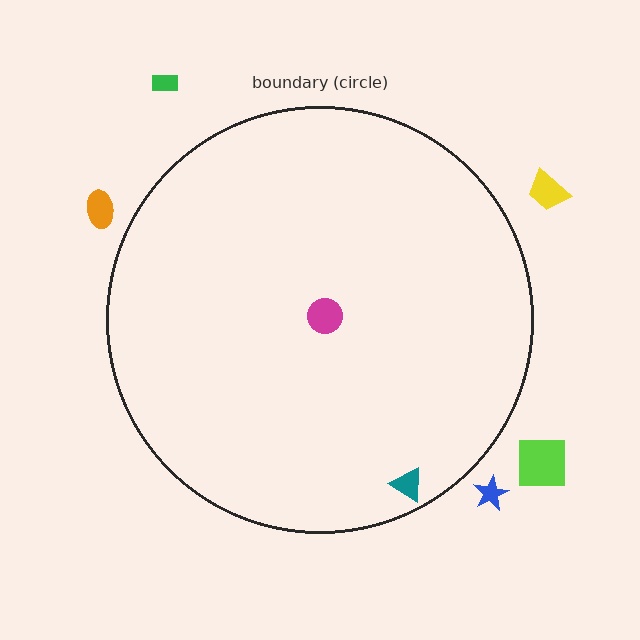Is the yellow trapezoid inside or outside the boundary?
Outside.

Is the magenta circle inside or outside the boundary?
Inside.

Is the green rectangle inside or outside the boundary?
Outside.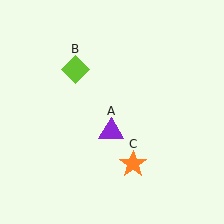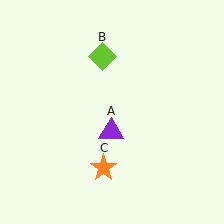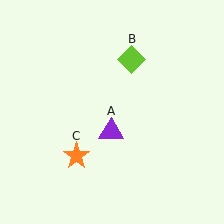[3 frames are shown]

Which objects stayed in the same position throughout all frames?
Purple triangle (object A) remained stationary.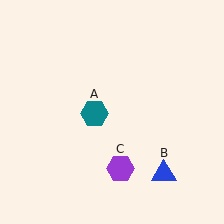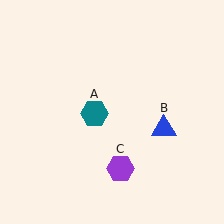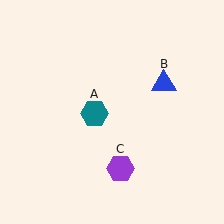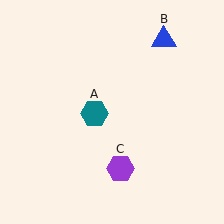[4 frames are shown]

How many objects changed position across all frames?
1 object changed position: blue triangle (object B).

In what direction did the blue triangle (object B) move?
The blue triangle (object B) moved up.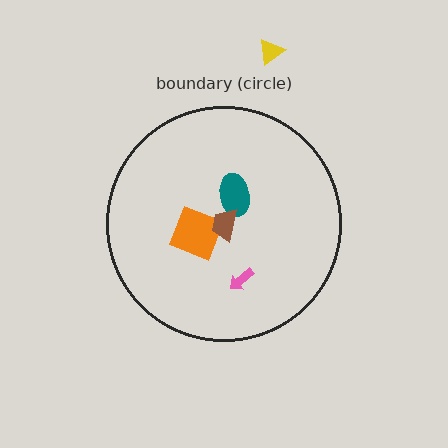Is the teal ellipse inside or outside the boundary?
Inside.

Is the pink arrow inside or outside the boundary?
Inside.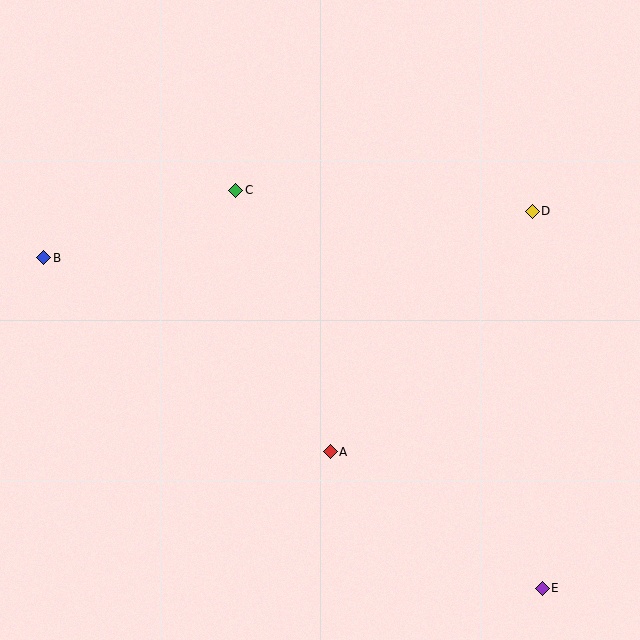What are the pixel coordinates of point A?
Point A is at (330, 452).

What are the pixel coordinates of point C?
Point C is at (236, 190).